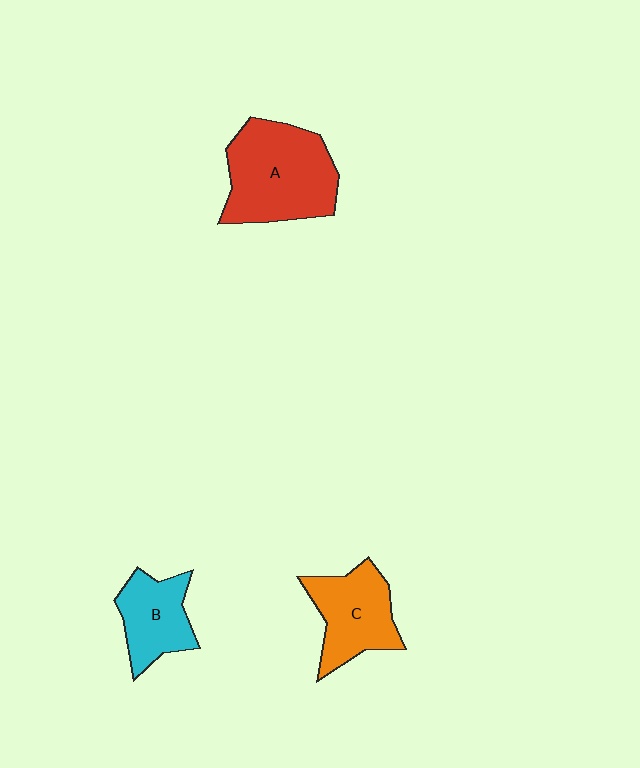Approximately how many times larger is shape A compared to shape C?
Approximately 1.4 times.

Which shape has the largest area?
Shape A (red).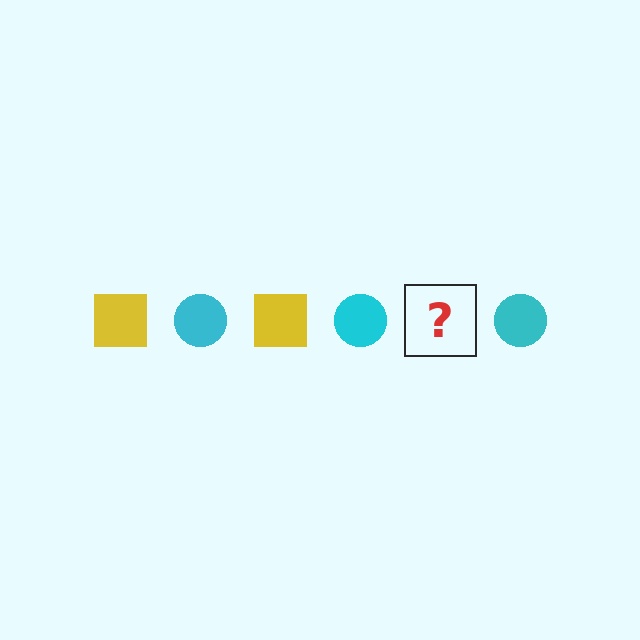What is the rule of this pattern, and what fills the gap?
The rule is that the pattern alternates between yellow square and cyan circle. The gap should be filled with a yellow square.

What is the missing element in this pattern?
The missing element is a yellow square.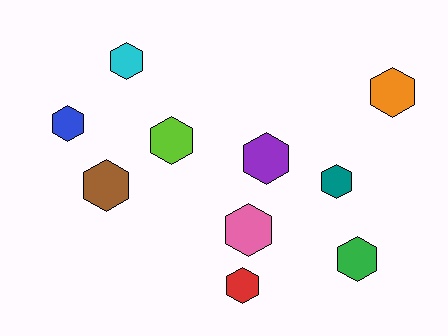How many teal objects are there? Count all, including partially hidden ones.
There is 1 teal object.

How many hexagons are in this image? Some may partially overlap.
There are 10 hexagons.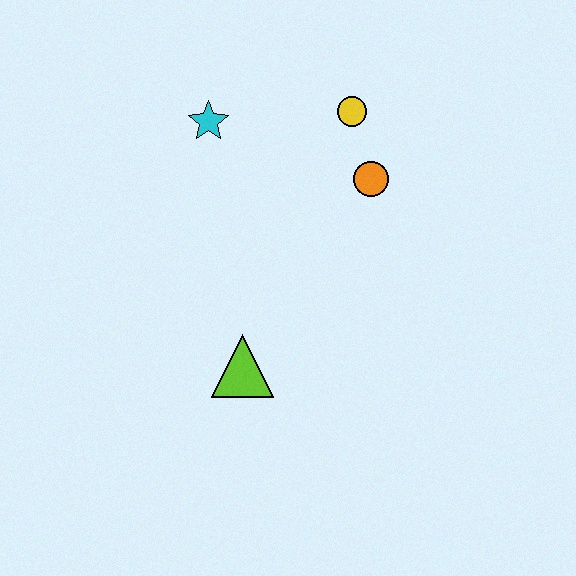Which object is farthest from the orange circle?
The lime triangle is farthest from the orange circle.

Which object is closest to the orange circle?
The yellow circle is closest to the orange circle.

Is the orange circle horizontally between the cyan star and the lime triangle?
No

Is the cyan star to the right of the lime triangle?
No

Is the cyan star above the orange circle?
Yes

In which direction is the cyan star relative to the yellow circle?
The cyan star is to the left of the yellow circle.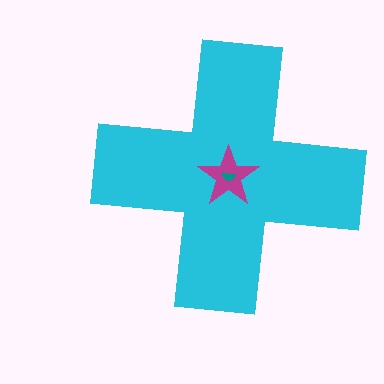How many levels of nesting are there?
3.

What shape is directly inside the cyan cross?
The magenta star.